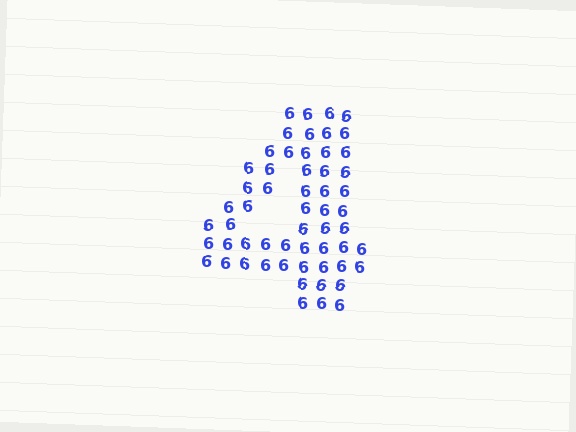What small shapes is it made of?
It is made of small digit 6's.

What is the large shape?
The large shape is the digit 4.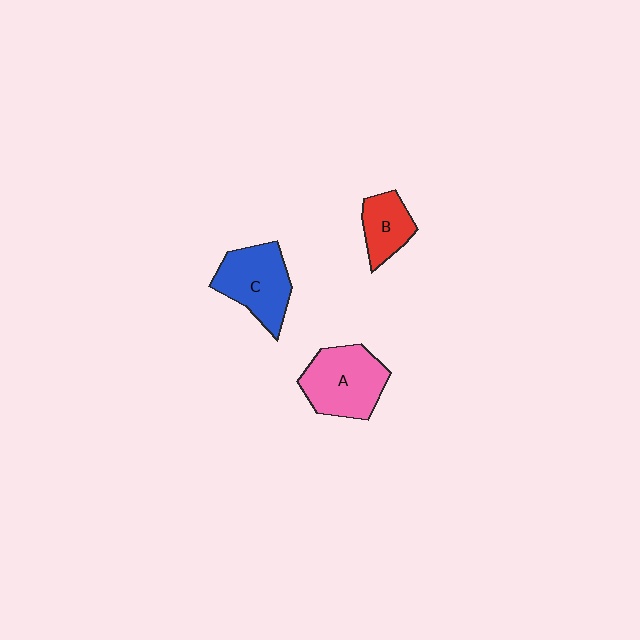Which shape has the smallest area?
Shape B (red).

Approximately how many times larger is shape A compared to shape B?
Approximately 1.7 times.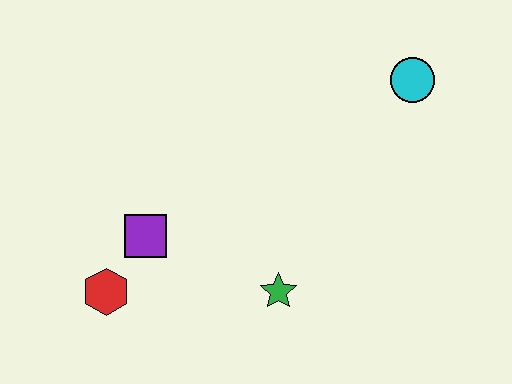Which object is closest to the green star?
The purple square is closest to the green star.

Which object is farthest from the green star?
The cyan circle is farthest from the green star.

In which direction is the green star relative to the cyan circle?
The green star is below the cyan circle.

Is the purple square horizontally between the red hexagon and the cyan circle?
Yes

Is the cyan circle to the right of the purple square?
Yes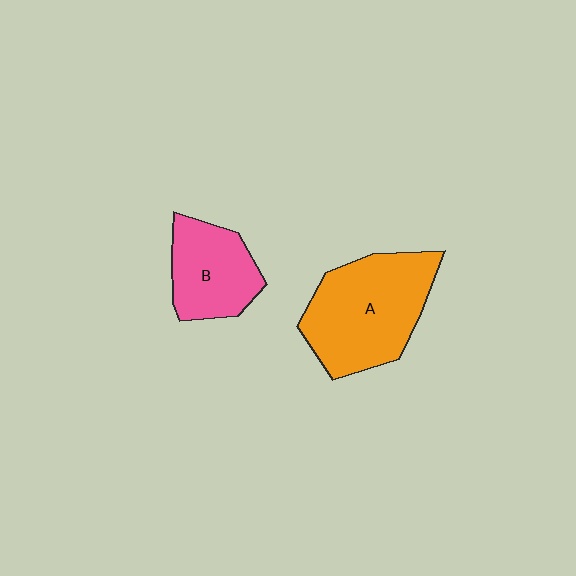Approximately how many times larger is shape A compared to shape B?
Approximately 1.6 times.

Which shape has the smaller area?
Shape B (pink).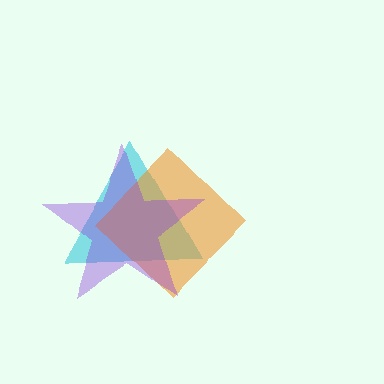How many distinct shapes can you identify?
There are 3 distinct shapes: a cyan triangle, an orange diamond, a purple star.